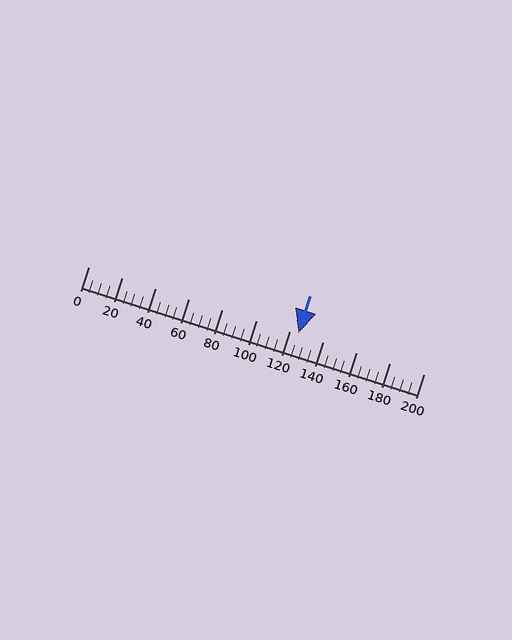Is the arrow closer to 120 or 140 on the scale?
The arrow is closer to 120.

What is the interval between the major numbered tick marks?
The major tick marks are spaced 20 units apart.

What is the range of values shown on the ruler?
The ruler shows values from 0 to 200.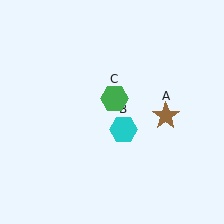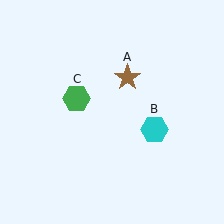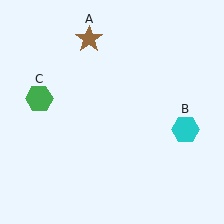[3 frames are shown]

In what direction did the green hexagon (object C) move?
The green hexagon (object C) moved left.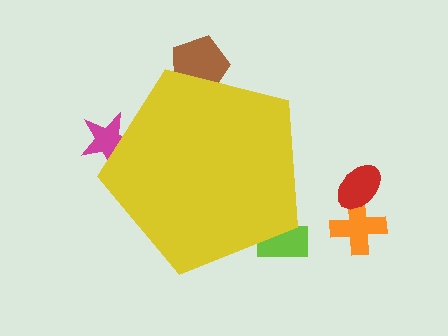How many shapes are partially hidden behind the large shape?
3 shapes are partially hidden.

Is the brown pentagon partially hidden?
Yes, the brown pentagon is partially hidden behind the yellow pentagon.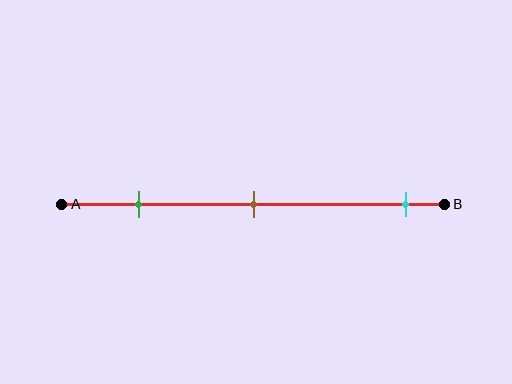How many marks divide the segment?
There are 3 marks dividing the segment.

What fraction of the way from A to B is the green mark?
The green mark is approximately 20% (0.2) of the way from A to B.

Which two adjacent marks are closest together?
The green and brown marks are the closest adjacent pair.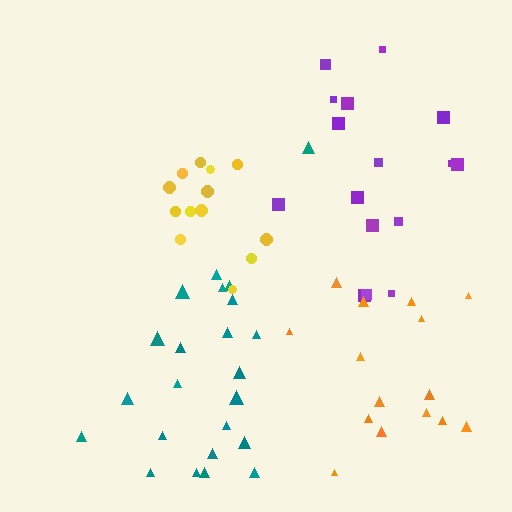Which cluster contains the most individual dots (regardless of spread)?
Teal (23).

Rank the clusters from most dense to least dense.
yellow, teal, purple, orange.